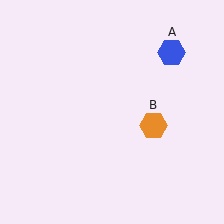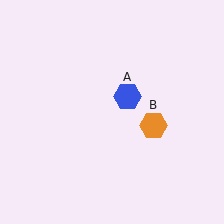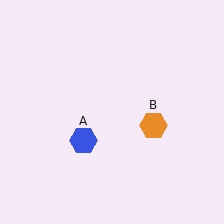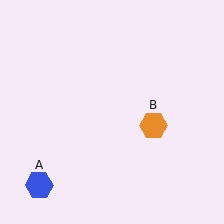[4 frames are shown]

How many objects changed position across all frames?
1 object changed position: blue hexagon (object A).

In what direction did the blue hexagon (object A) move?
The blue hexagon (object A) moved down and to the left.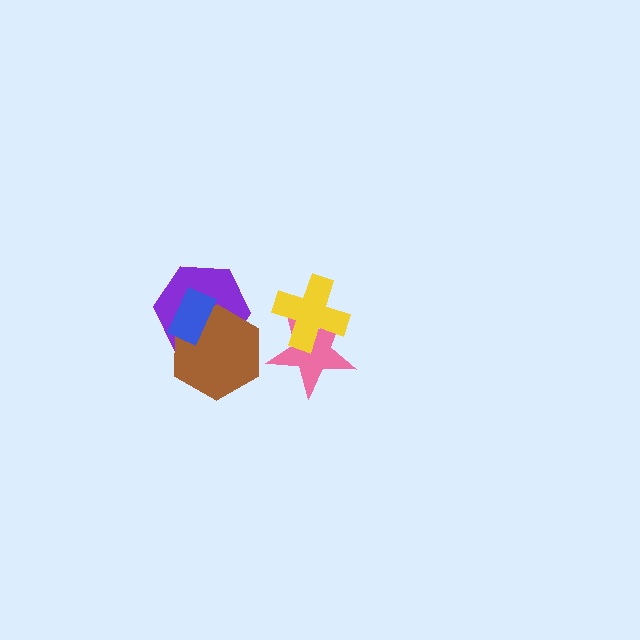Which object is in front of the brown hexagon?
The blue rectangle is in front of the brown hexagon.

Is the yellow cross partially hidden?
No, no other shape covers it.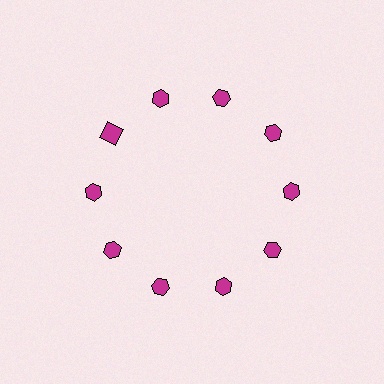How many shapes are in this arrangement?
There are 10 shapes arranged in a ring pattern.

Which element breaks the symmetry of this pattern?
The magenta square at roughly the 10 o'clock position breaks the symmetry. All other shapes are magenta hexagons.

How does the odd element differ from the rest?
It has a different shape: square instead of hexagon.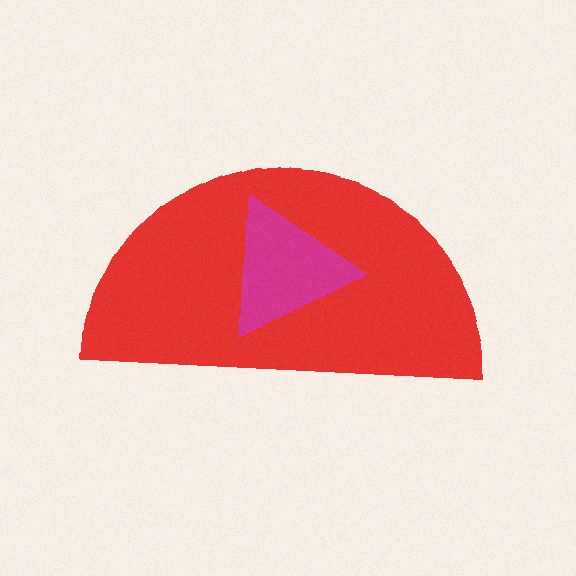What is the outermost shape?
The red semicircle.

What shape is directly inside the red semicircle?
The magenta triangle.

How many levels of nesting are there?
2.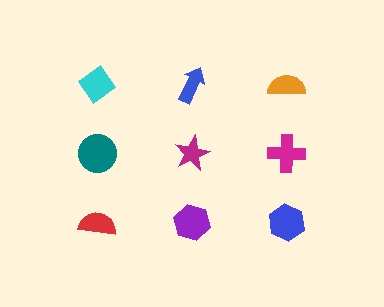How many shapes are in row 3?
3 shapes.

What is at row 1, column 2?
A blue arrow.